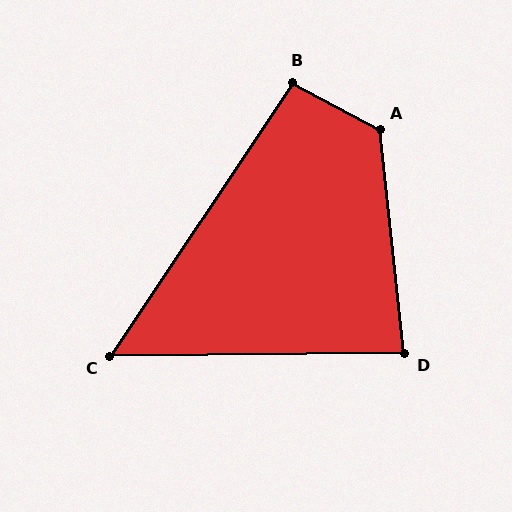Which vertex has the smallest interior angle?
C, at approximately 56 degrees.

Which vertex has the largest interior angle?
A, at approximately 124 degrees.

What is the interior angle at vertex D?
Approximately 85 degrees (acute).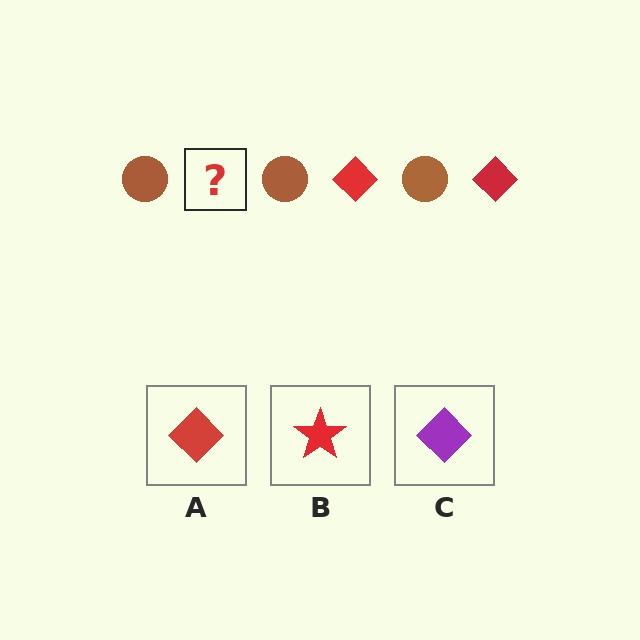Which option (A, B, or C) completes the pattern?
A.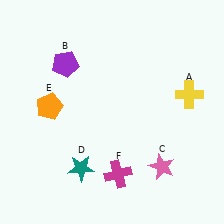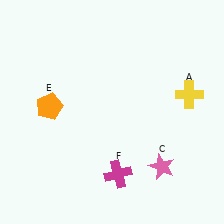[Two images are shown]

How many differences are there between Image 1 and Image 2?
There are 2 differences between the two images.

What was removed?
The teal star (D), the purple pentagon (B) were removed in Image 2.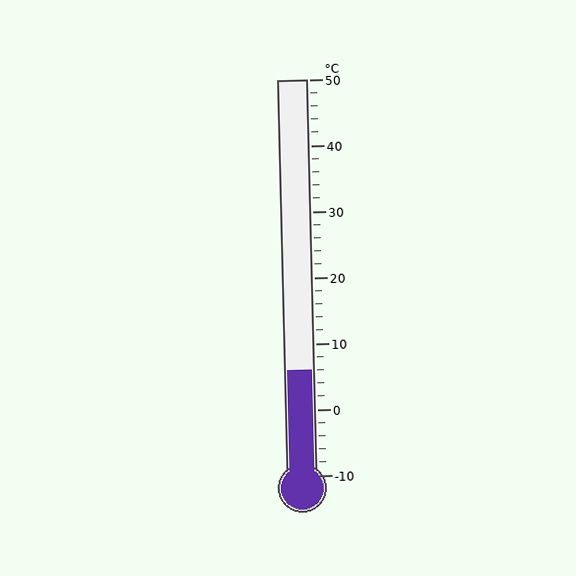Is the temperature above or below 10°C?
The temperature is below 10°C.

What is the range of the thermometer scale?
The thermometer scale ranges from -10°C to 50°C.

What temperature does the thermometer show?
The thermometer shows approximately 6°C.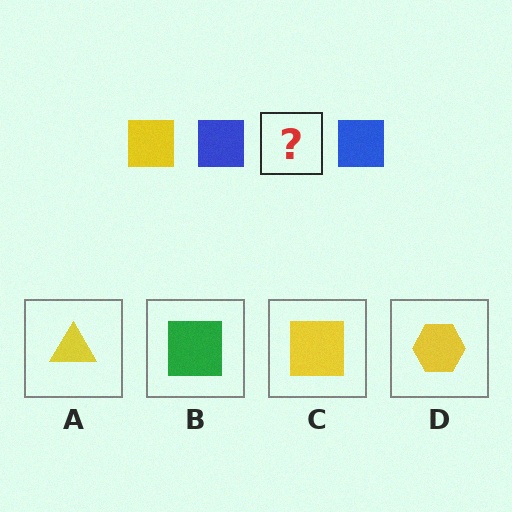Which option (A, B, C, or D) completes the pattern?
C.